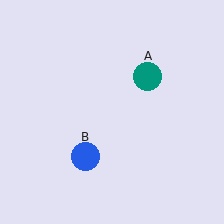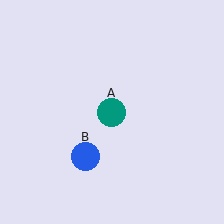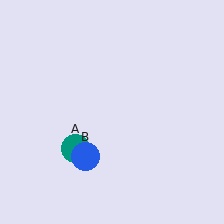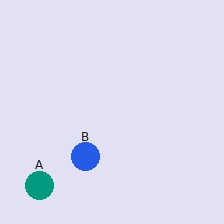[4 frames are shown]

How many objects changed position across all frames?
1 object changed position: teal circle (object A).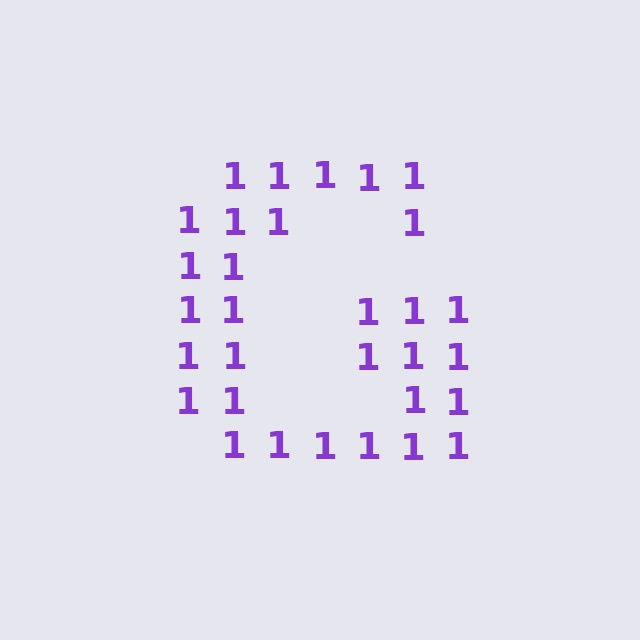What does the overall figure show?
The overall figure shows the letter G.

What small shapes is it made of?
It is made of small digit 1's.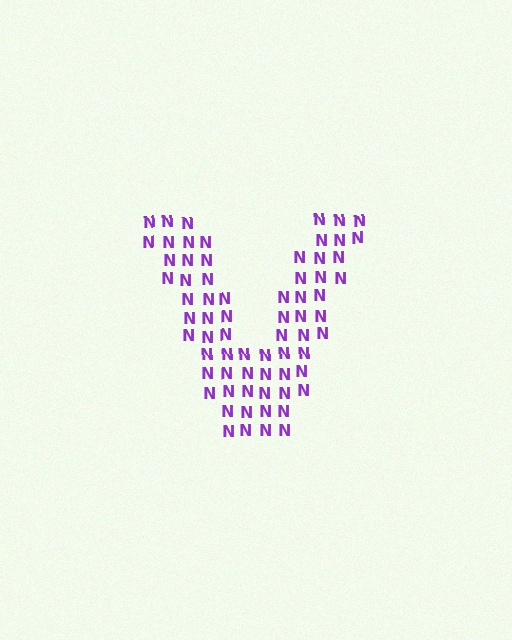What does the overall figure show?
The overall figure shows the letter V.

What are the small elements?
The small elements are letter N's.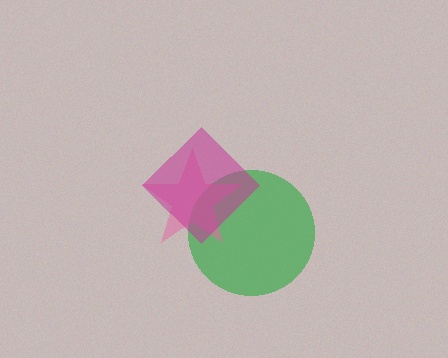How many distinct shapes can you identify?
There are 3 distinct shapes: a green circle, a pink star, a magenta diamond.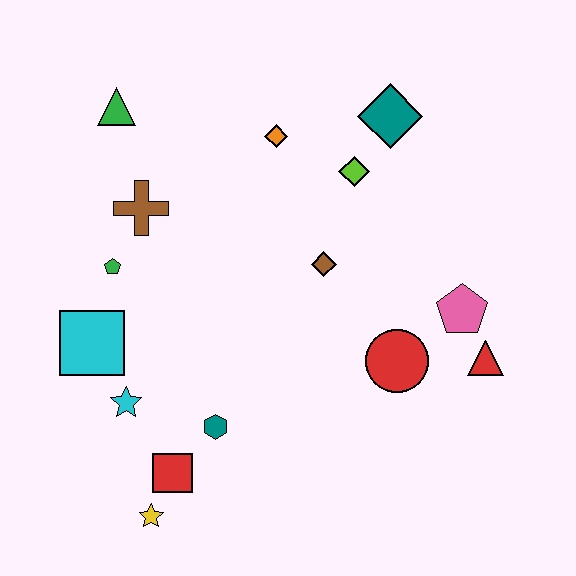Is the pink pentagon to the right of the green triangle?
Yes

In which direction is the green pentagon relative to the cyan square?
The green pentagon is above the cyan square.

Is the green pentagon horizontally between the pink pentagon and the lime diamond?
No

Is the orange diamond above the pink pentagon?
Yes